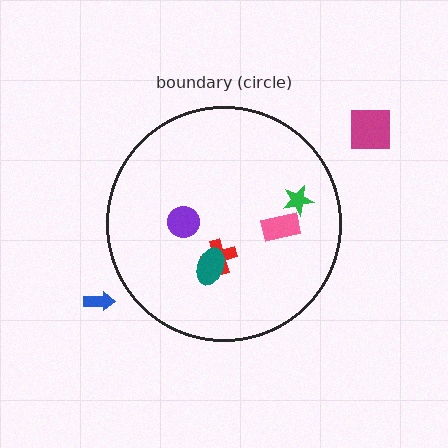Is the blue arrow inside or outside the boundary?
Outside.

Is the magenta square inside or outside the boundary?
Outside.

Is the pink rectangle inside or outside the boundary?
Inside.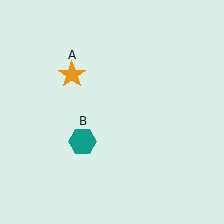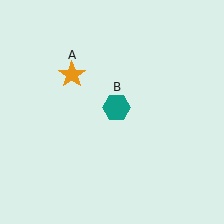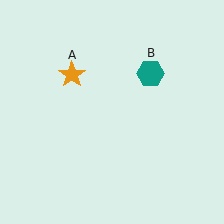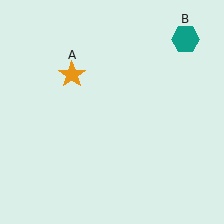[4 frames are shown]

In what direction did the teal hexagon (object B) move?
The teal hexagon (object B) moved up and to the right.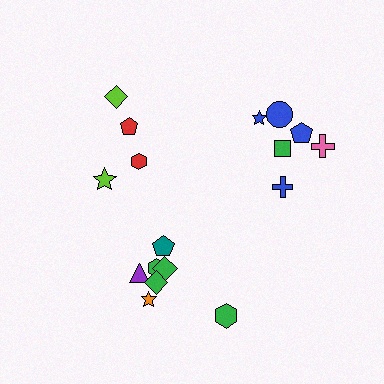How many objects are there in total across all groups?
There are 17 objects.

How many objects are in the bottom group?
There are 7 objects.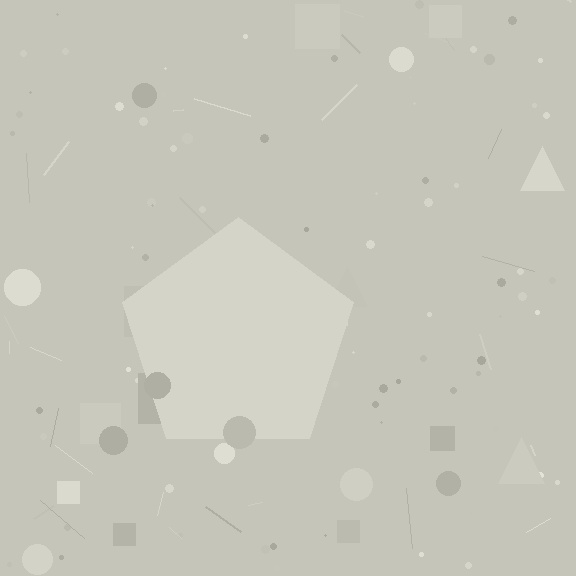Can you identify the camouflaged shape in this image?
The camouflaged shape is a pentagon.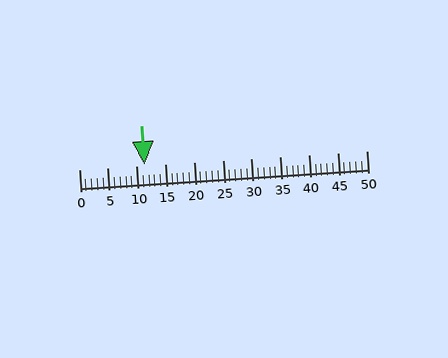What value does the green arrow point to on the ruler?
The green arrow points to approximately 11.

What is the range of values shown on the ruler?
The ruler shows values from 0 to 50.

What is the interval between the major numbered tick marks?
The major tick marks are spaced 5 units apart.